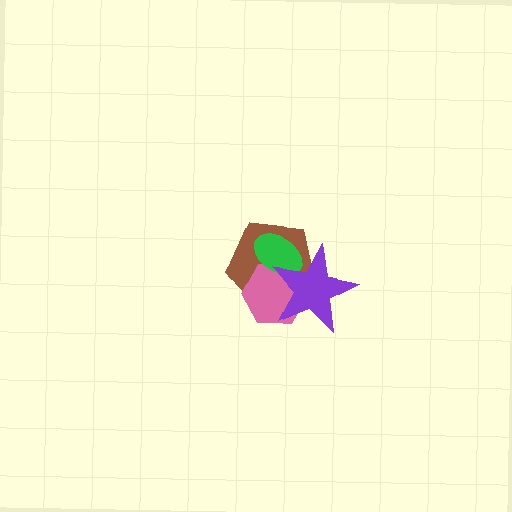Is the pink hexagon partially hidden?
Yes, it is partially covered by another shape.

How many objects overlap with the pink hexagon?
3 objects overlap with the pink hexagon.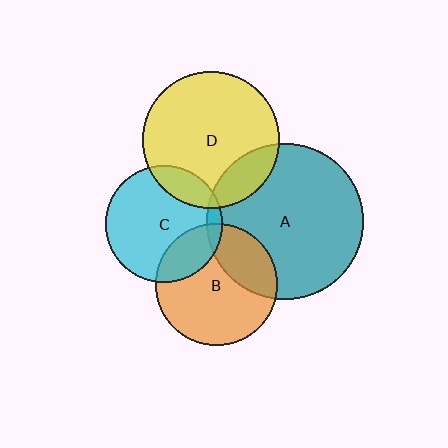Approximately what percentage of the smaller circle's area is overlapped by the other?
Approximately 30%.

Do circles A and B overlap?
Yes.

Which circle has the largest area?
Circle A (teal).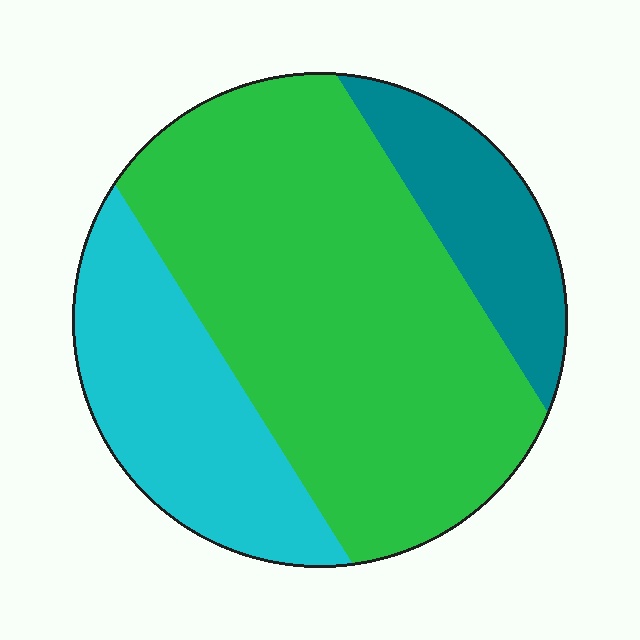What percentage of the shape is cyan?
Cyan takes up between a sixth and a third of the shape.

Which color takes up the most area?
Green, at roughly 60%.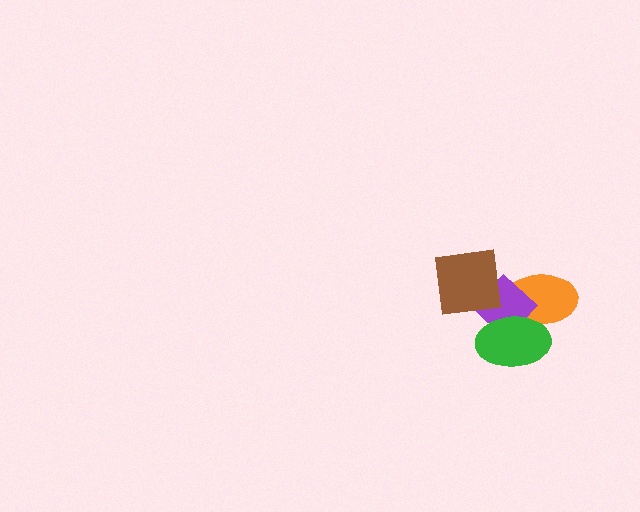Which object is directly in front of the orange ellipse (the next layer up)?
The purple diamond is directly in front of the orange ellipse.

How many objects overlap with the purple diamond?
3 objects overlap with the purple diamond.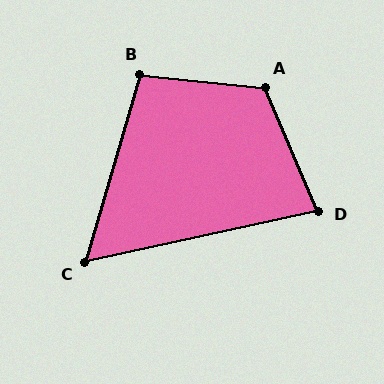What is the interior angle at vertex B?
Approximately 101 degrees (obtuse).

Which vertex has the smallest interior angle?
C, at approximately 62 degrees.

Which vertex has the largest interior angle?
A, at approximately 118 degrees.